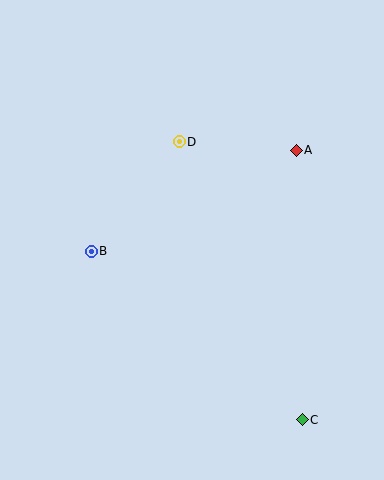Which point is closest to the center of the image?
Point D at (179, 142) is closest to the center.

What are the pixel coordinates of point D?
Point D is at (179, 142).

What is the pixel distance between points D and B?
The distance between D and B is 140 pixels.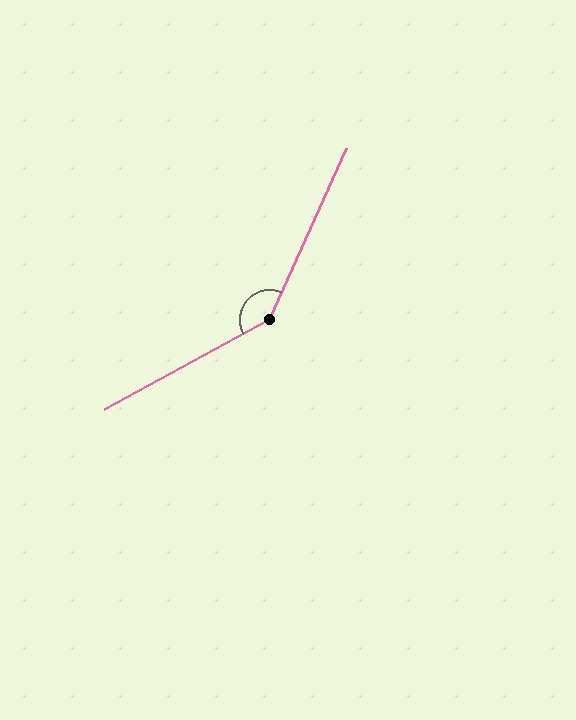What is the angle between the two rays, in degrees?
Approximately 143 degrees.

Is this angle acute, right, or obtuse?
It is obtuse.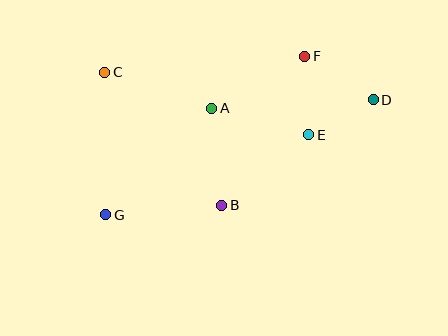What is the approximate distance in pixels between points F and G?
The distance between F and G is approximately 254 pixels.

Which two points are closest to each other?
Points D and E are closest to each other.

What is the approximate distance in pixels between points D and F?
The distance between D and F is approximately 81 pixels.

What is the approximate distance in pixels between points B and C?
The distance between B and C is approximately 177 pixels.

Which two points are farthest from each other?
Points D and G are farthest from each other.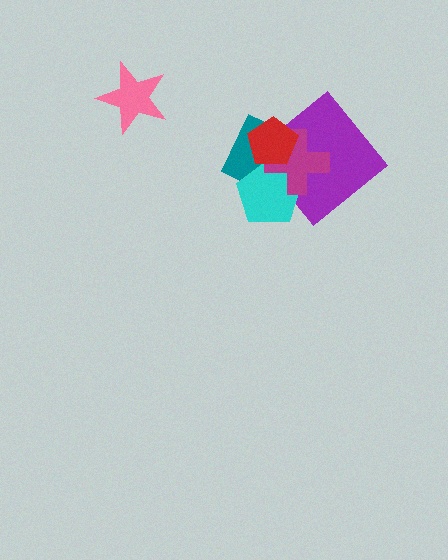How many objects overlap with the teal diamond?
4 objects overlap with the teal diamond.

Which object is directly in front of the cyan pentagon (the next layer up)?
The magenta cross is directly in front of the cyan pentagon.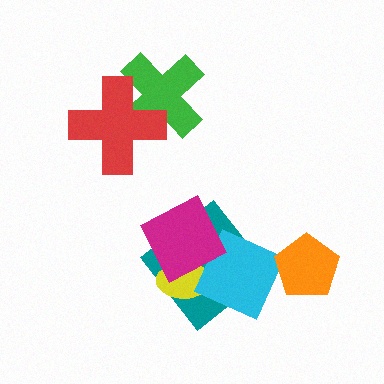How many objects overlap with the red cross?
1 object overlaps with the red cross.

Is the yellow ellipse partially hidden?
Yes, it is partially covered by another shape.